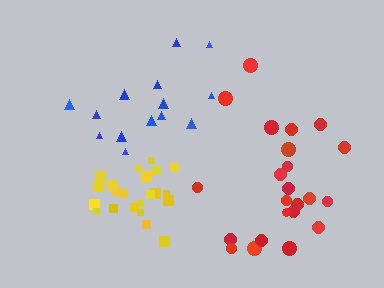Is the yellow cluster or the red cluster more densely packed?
Yellow.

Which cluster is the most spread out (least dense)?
Blue.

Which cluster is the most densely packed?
Yellow.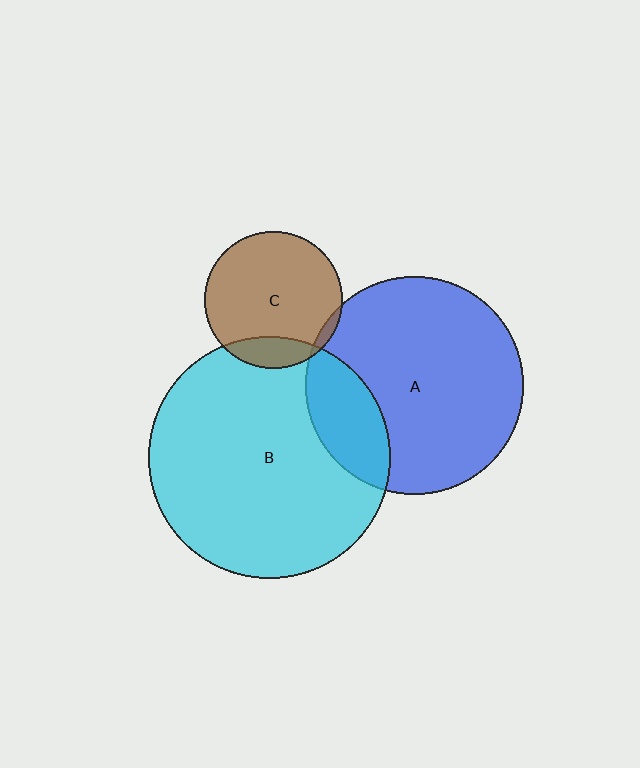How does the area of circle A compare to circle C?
Approximately 2.5 times.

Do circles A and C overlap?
Yes.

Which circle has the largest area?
Circle B (cyan).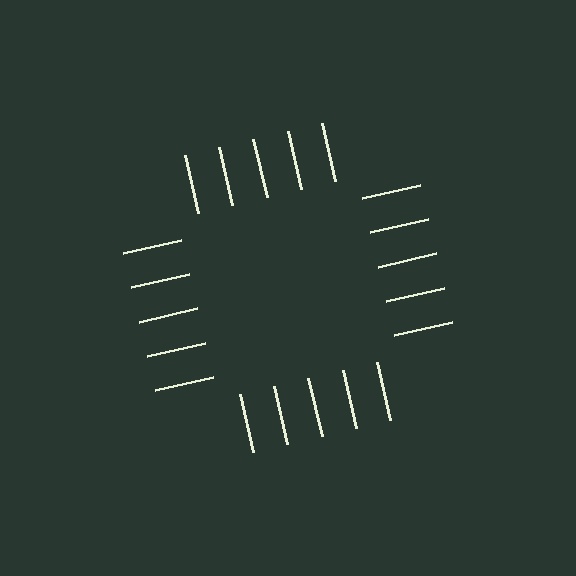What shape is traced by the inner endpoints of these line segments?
An illusory square — the line segments terminate on its edges but no continuous stroke is drawn.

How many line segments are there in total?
20 — 5 along each of the 4 edges.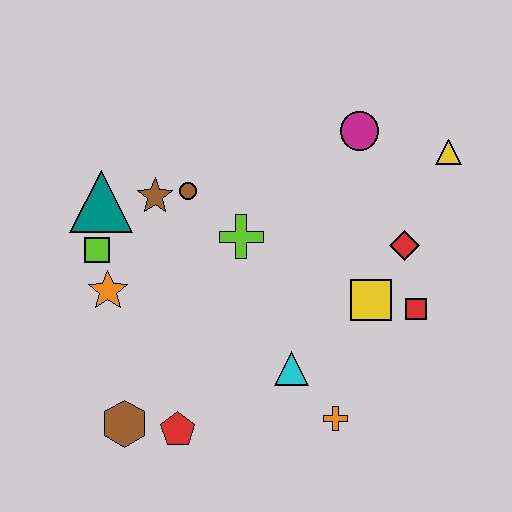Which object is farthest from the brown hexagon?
The yellow triangle is farthest from the brown hexagon.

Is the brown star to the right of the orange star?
Yes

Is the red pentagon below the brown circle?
Yes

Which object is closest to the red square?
The yellow square is closest to the red square.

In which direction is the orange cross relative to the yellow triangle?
The orange cross is below the yellow triangle.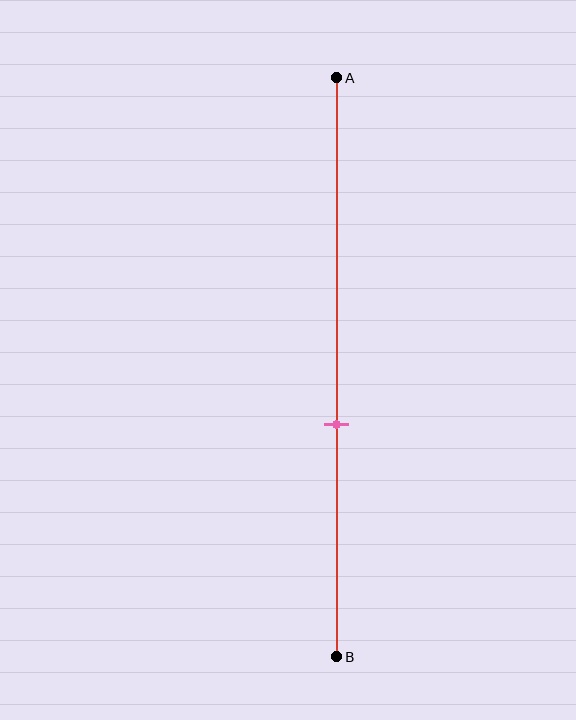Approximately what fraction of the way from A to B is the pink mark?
The pink mark is approximately 60% of the way from A to B.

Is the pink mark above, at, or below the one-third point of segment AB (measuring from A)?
The pink mark is below the one-third point of segment AB.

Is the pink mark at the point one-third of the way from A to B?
No, the mark is at about 60% from A, not at the 33% one-third point.